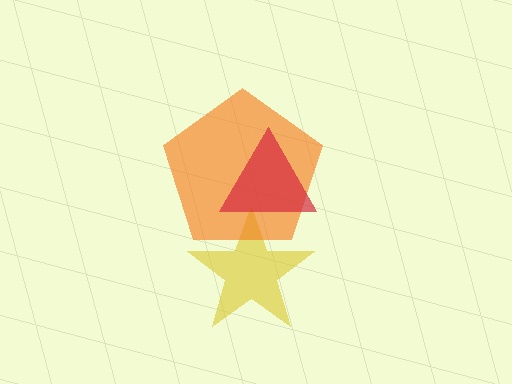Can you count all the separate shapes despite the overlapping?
Yes, there are 3 separate shapes.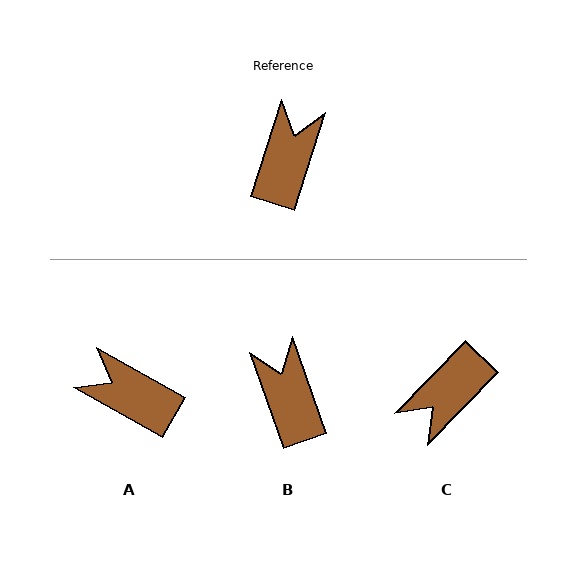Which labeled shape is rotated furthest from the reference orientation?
C, about 153 degrees away.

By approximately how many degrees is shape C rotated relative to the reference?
Approximately 153 degrees counter-clockwise.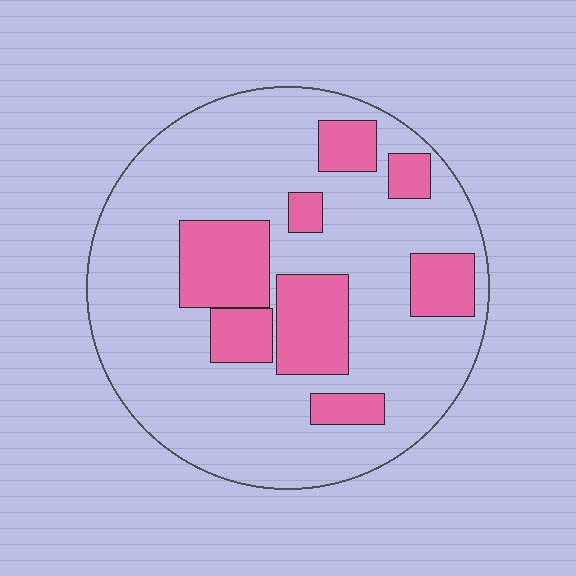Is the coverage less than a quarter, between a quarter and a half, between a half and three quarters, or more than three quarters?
Less than a quarter.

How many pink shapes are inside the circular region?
8.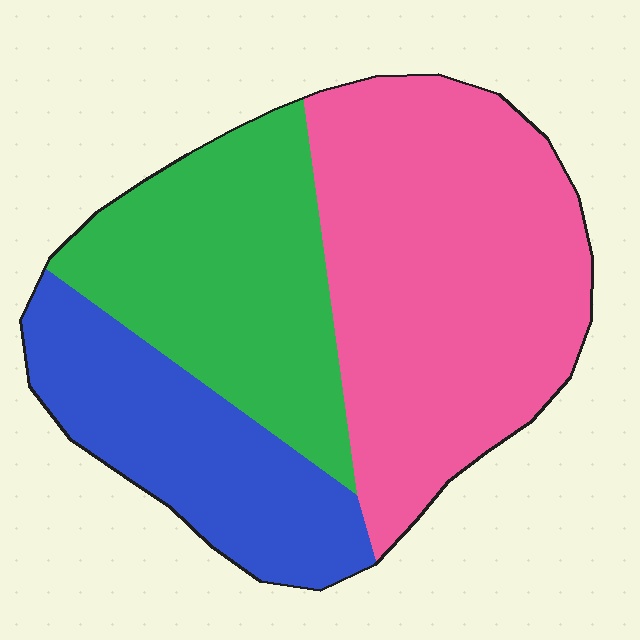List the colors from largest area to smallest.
From largest to smallest: pink, green, blue.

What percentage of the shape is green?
Green covers about 30% of the shape.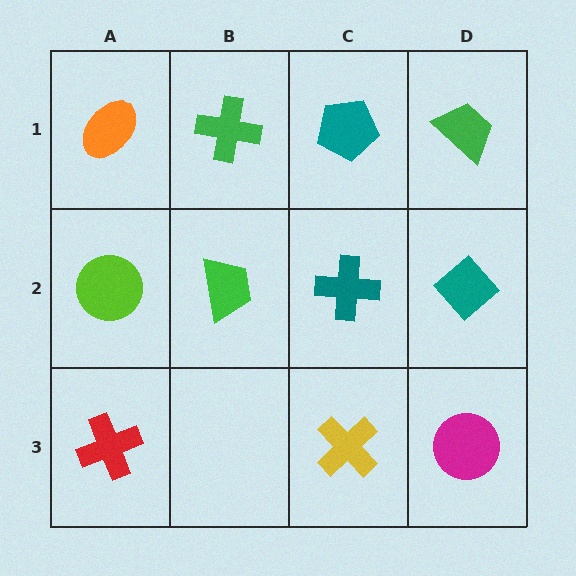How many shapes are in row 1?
4 shapes.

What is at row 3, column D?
A magenta circle.